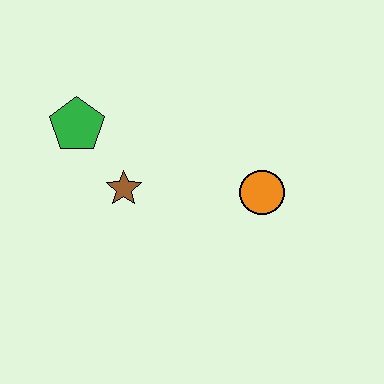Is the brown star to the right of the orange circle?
No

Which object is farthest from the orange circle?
The green pentagon is farthest from the orange circle.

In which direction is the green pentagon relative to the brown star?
The green pentagon is above the brown star.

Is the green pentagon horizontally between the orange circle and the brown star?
No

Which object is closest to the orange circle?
The brown star is closest to the orange circle.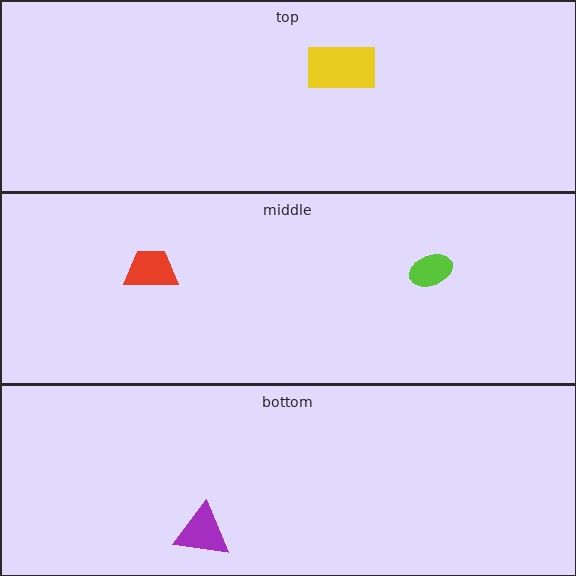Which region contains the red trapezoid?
The middle region.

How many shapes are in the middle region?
2.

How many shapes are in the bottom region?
1.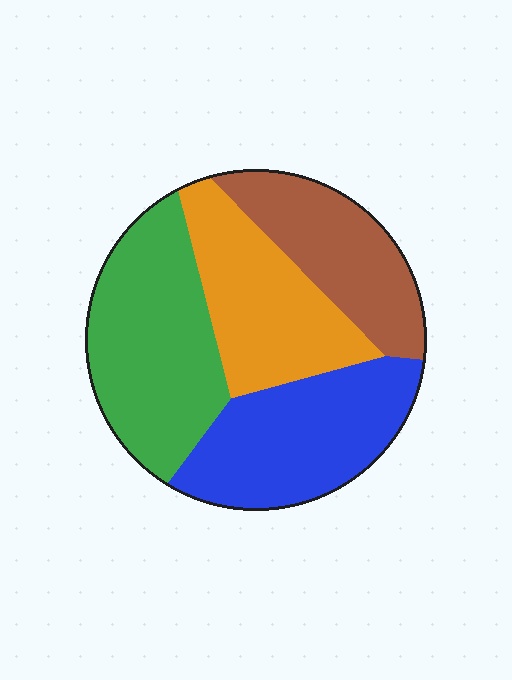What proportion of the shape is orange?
Orange takes up about one quarter (1/4) of the shape.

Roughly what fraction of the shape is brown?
Brown covers 20% of the shape.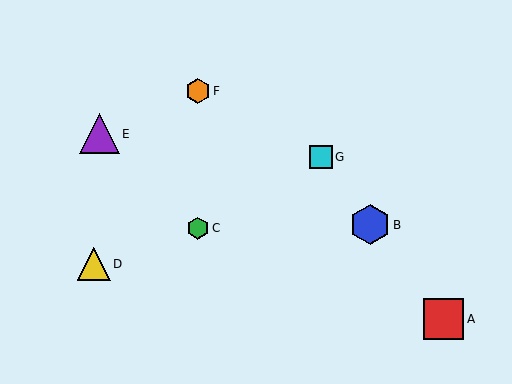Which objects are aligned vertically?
Objects C, F are aligned vertically.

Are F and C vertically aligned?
Yes, both are at x≈198.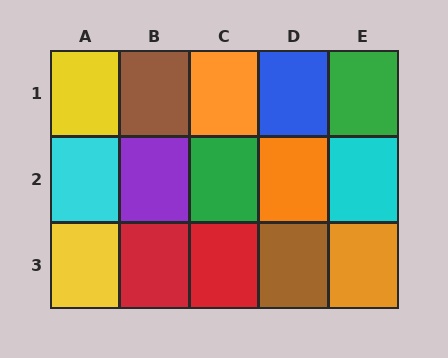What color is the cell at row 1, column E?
Green.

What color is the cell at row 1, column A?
Yellow.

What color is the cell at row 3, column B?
Red.